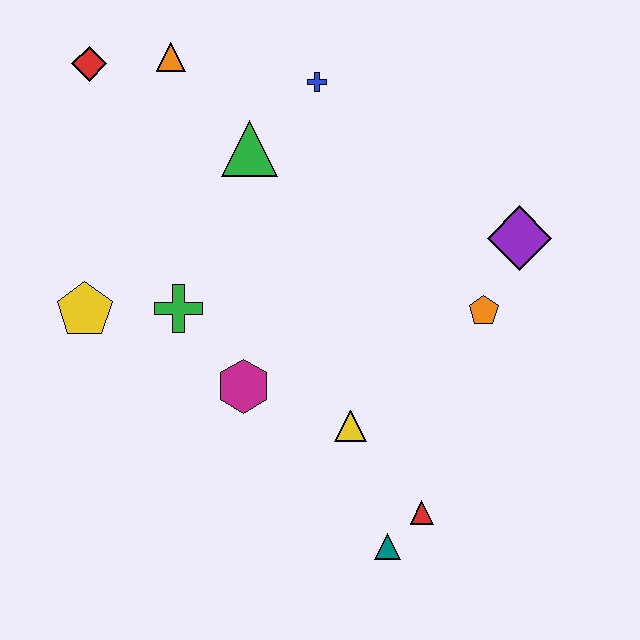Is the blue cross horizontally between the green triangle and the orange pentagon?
Yes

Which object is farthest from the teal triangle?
The red diamond is farthest from the teal triangle.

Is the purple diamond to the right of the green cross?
Yes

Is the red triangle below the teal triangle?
No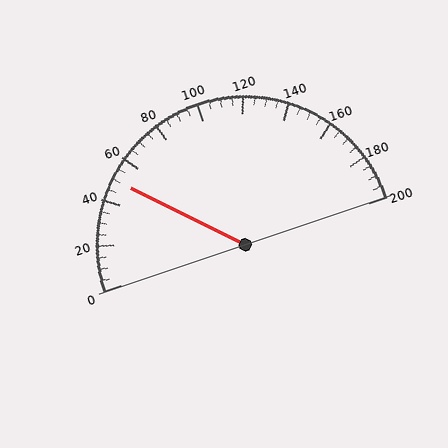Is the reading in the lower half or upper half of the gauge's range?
The reading is in the lower half of the range (0 to 200).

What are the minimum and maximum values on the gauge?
The gauge ranges from 0 to 200.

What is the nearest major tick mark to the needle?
The nearest major tick mark is 40.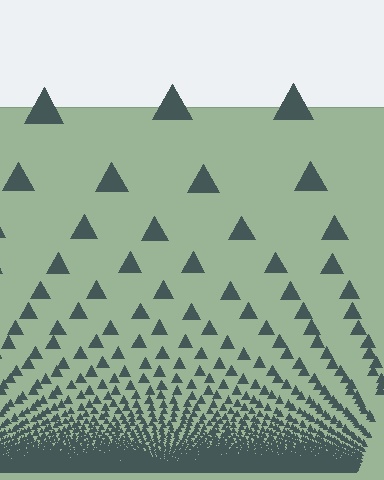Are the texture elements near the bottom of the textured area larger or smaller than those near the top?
Smaller. The gradient is inverted — elements near the bottom are smaller and denser.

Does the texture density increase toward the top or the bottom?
Density increases toward the bottom.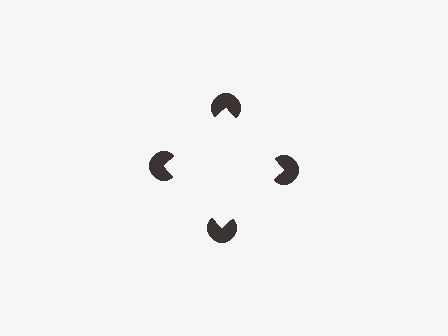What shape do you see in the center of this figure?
An illusory square — its edges are inferred from the aligned wedge cuts in the pac-man discs, not physically drawn.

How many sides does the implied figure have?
4 sides.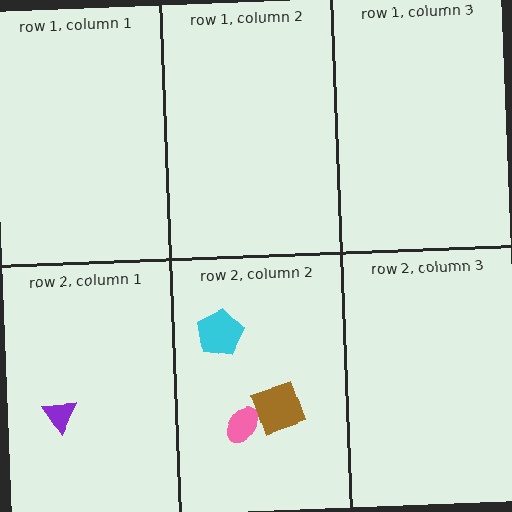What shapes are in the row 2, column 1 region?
The purple triangle.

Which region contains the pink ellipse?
The row 2, column 2 region.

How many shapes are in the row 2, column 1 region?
1.